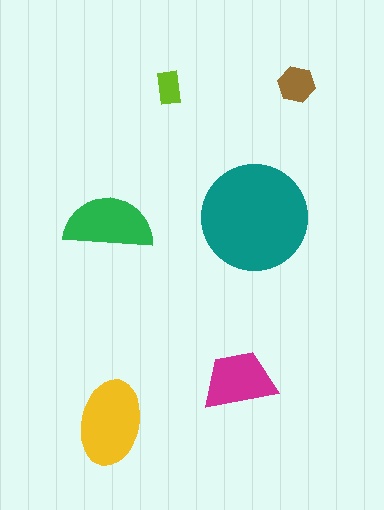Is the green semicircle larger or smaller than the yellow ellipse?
Smaller.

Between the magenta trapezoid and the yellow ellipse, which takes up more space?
The yellow ellipse.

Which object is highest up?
The brown hexagon is topmost.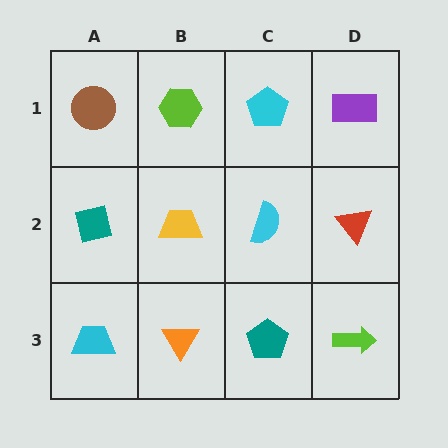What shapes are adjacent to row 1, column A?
A teal square (row 2, column A), a lime hexagon (row 1, column B).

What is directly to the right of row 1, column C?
A purple rectangle.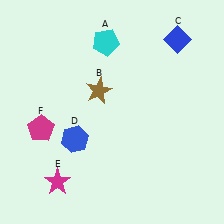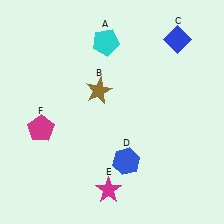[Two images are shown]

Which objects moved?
The objects that moved are: the blue hexagon (D), the magenta star (E).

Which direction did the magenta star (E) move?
The magenta star (E) moved right.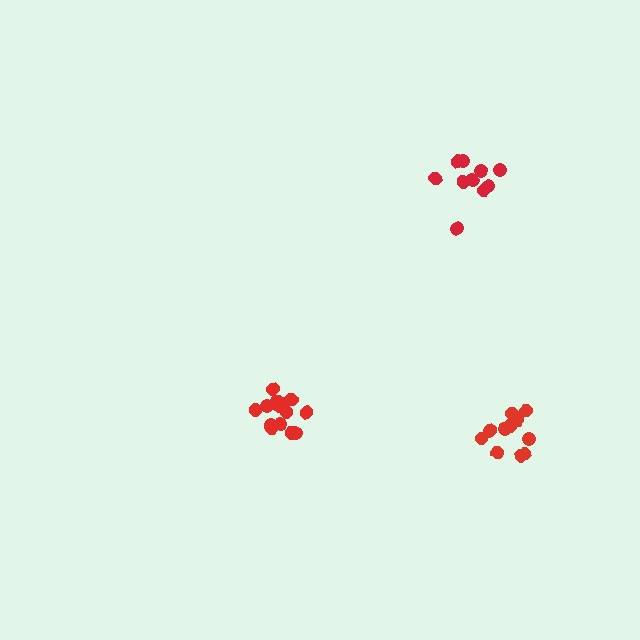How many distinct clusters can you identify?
There are 3 distinct clusters.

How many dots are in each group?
Group 1: 15 dots, Group 2: 12 dots, Group 3: 10 dots (37 total).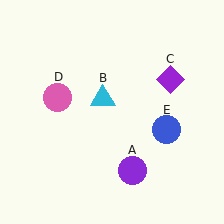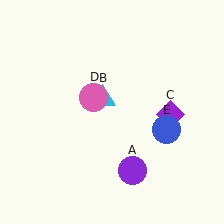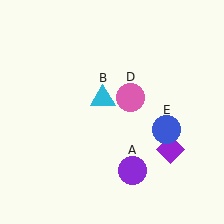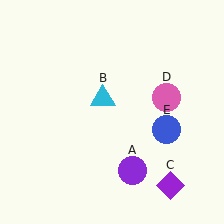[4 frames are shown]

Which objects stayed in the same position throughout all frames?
Purple circle (object A) and cyan triangle (object B) and blue circle (object E) remained stationary.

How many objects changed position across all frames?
2 objects changed position: purple diamond (object C), pink circle (object D).